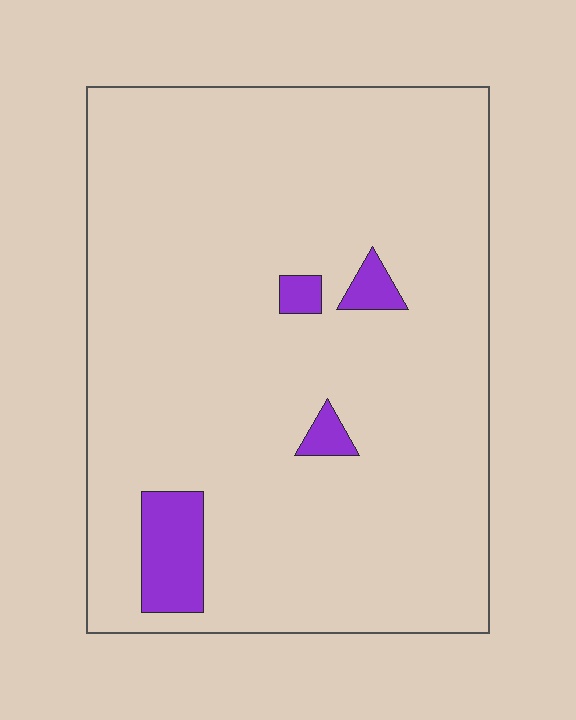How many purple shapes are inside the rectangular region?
4.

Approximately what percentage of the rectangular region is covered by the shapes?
Approximately 5%.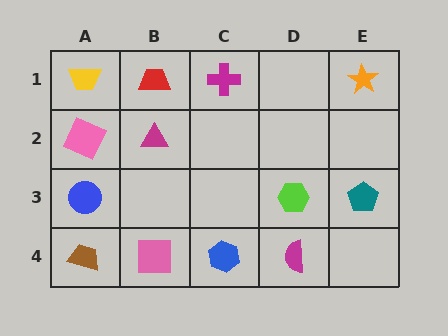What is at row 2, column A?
A pink square.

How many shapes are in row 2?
2 shapes.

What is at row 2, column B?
A magenta triangle.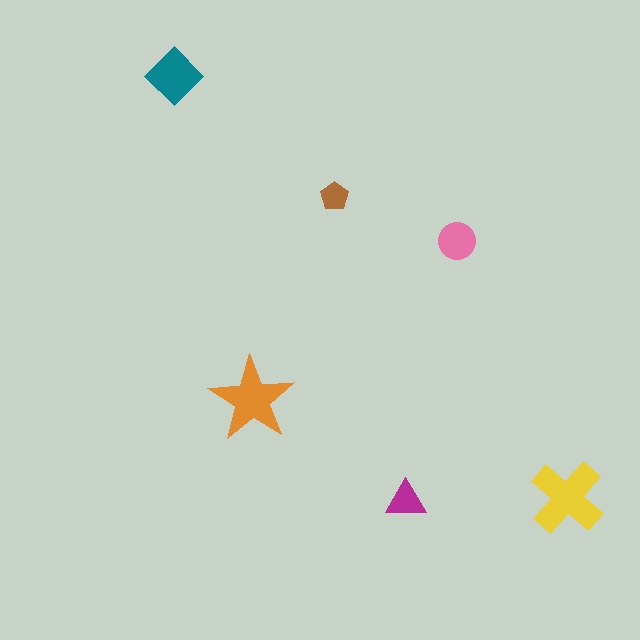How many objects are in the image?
There are 6 objects in the image.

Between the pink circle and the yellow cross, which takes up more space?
The yellow cross.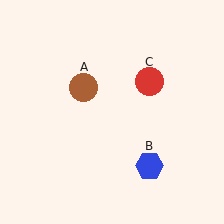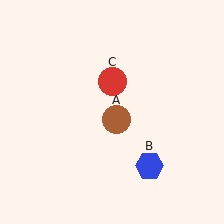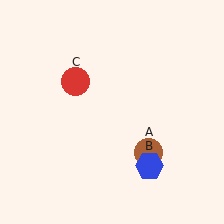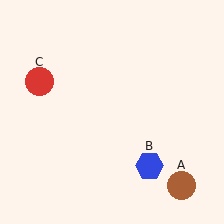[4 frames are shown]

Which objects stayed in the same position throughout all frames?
Blue hexagon (object B) remained stationary.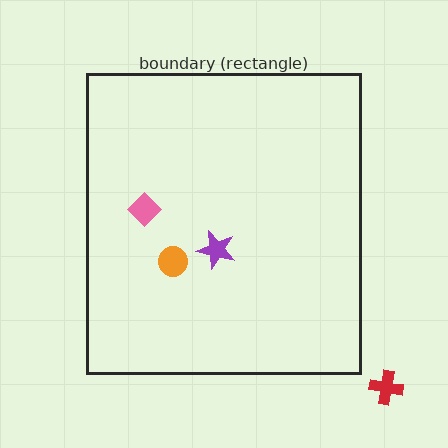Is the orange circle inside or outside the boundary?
Inside.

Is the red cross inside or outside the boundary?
Outside.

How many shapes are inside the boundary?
3 inside, 1 outside.